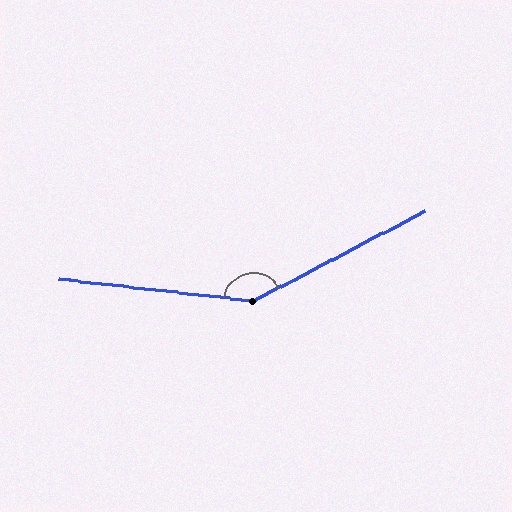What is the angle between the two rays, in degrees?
Approximately 146 degrees.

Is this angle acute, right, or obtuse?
It is obtuse.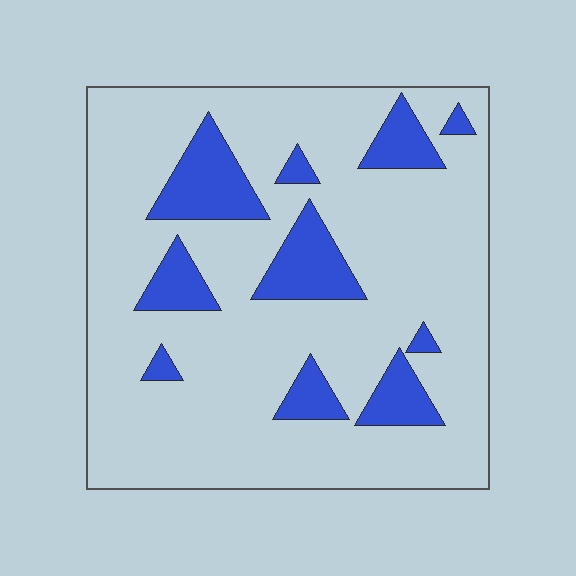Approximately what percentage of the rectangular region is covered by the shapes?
Approximately 20%.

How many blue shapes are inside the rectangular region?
10.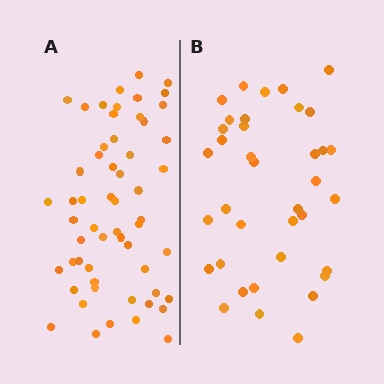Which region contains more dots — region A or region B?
Region A (the left region) has more dots.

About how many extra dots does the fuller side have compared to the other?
Region A has approximately 20 more dots than region B.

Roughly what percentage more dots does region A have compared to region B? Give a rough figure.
About 55% more.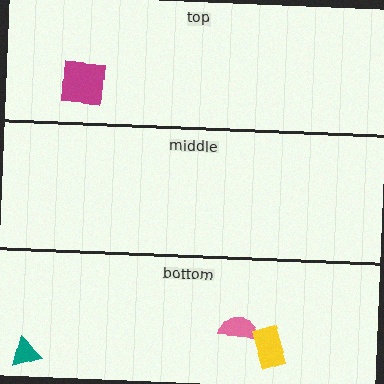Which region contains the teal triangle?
The bottom region.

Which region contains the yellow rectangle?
The bottom region.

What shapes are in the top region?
The magenta square.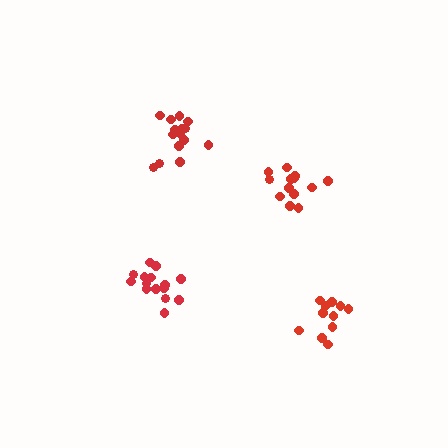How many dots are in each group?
Group 1: 11 dots, Group 2: 13 dots, Group 3: 15 dots, Group 4: 16 dots (55 total).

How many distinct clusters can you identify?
There are 4 distinct clusters.